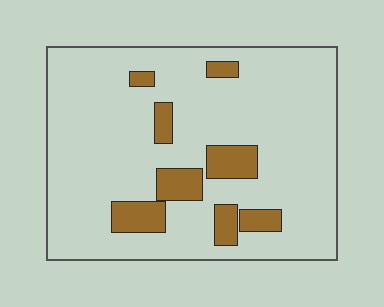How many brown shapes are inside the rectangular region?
8.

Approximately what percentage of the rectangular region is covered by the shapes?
Approximately 15%.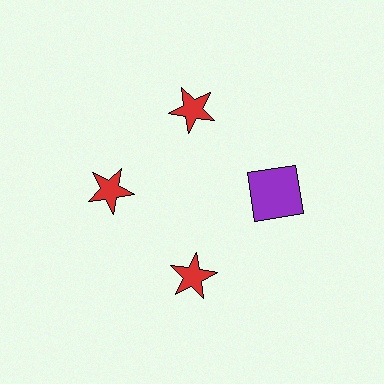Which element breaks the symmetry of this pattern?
The purple square at roughly the 3 o'clock position breaks the symmetry. All other shapes are red stars.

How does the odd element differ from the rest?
It differs in both color (purple instead of red) and shape (square instead of star).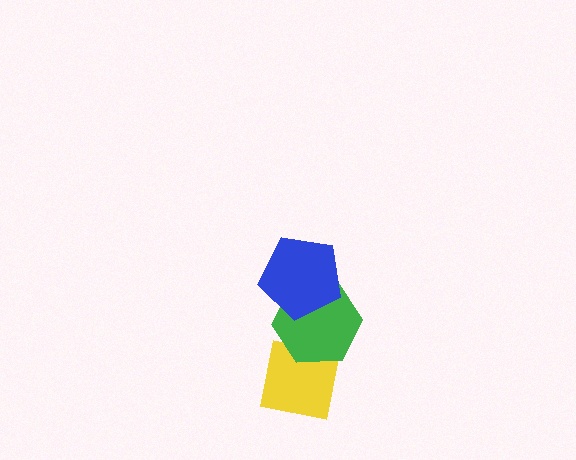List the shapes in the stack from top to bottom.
From top to bottom: the blue pentagon, the green hexagon, the yellow square.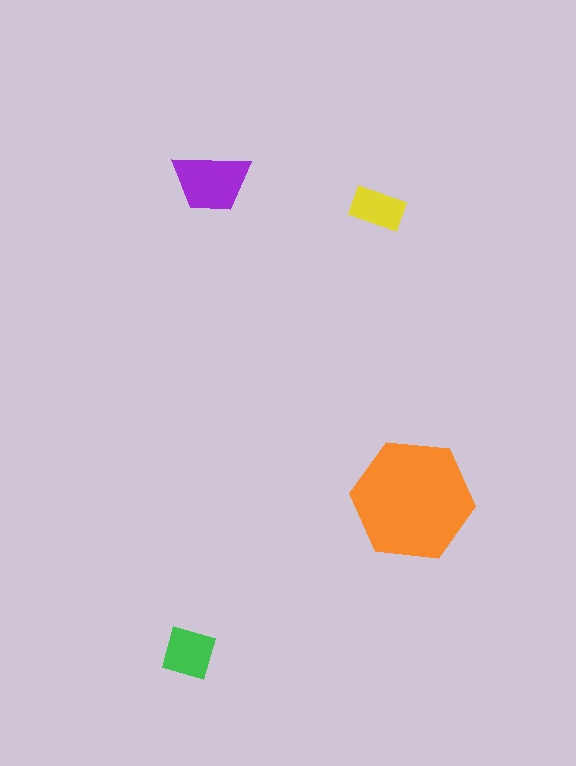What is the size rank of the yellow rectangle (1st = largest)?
4th.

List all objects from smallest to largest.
The yellow rectangle, the green diamond, the purple trapezoid, the orange hexagon.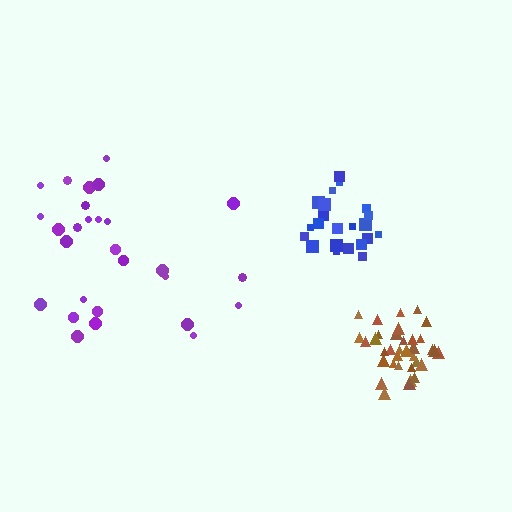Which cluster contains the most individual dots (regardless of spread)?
Brown (35).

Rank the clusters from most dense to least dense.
brown, blue, purple.